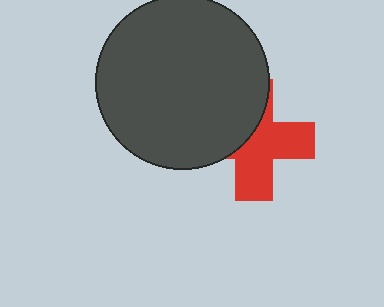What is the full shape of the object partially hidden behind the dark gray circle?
The partially hidden object is a red cross.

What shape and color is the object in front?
The object in front is a dark gray circle.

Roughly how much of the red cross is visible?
About half of it is visible (roughly 57%).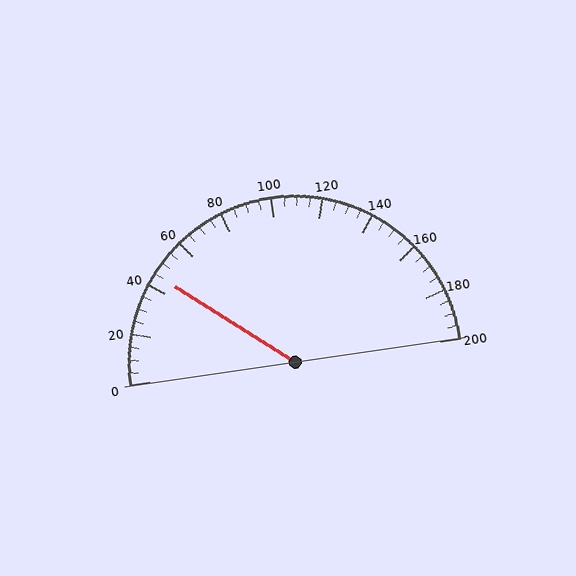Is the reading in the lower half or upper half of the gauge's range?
The reading is in the lower half of the range (0 to 200).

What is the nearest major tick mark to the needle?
The nearest major tick mark is 40.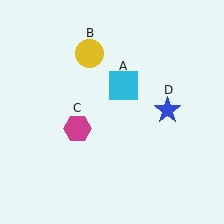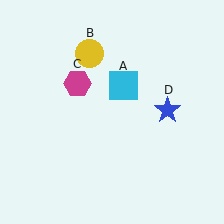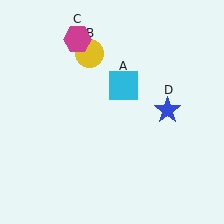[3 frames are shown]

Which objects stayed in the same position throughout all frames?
Cyan square (object A) and yellow circle (object B) and blue star (object D) remained stationary.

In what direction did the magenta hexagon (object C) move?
The magenta hexagon (object C) moved up.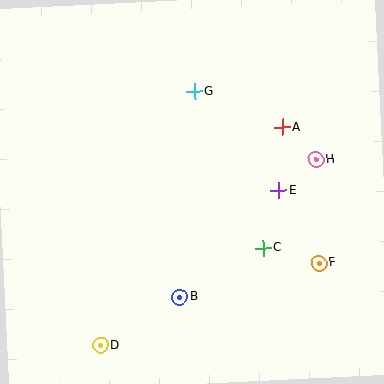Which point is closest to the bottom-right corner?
Point F is closest to the bottom-right corner.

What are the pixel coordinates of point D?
Point D is at (100, 345).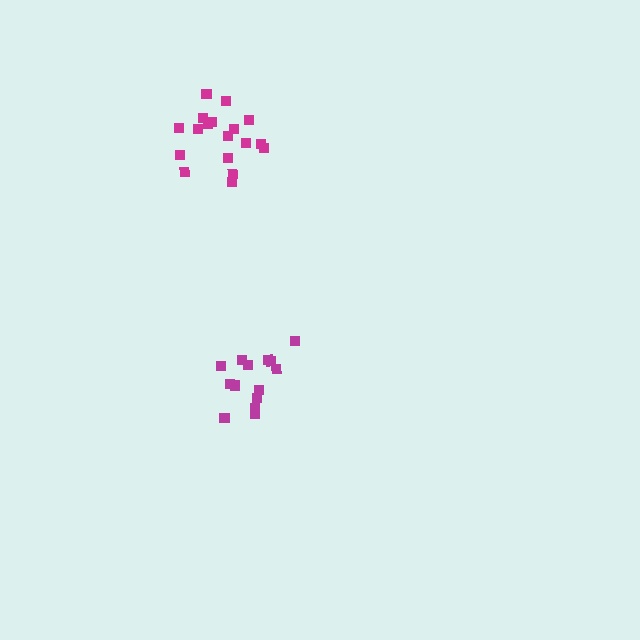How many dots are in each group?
Group 1: 18 dots, Group 2: 14 dots (32 total).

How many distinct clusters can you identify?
There are 2 distinct clusters.